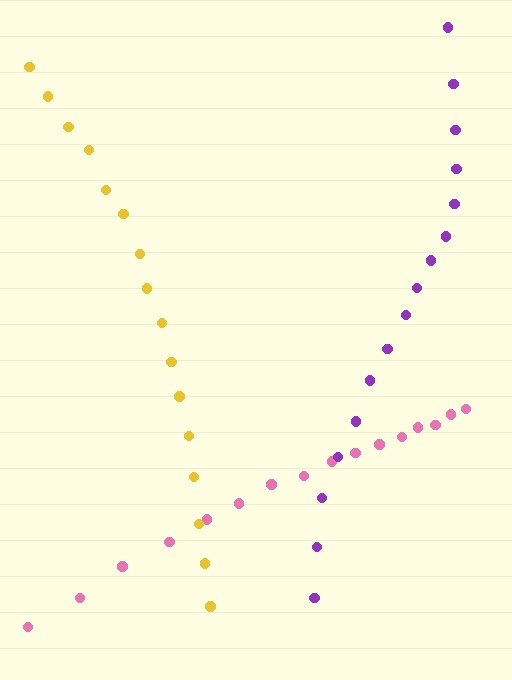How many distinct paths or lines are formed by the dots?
There are 3 distinct paths.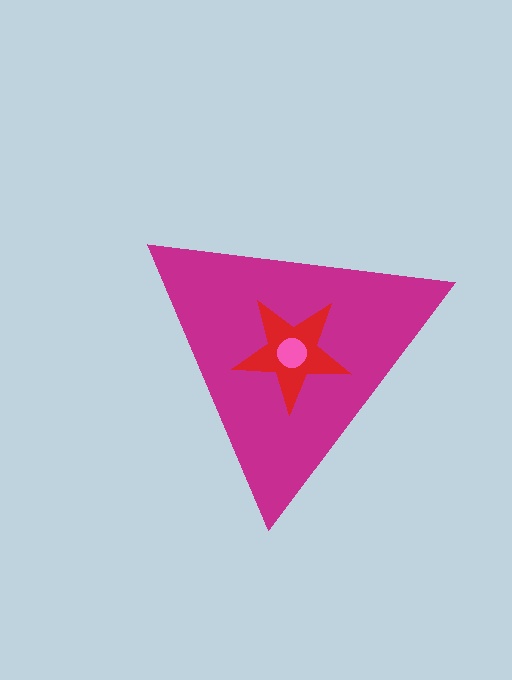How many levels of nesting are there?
3.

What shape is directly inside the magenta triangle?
The red star.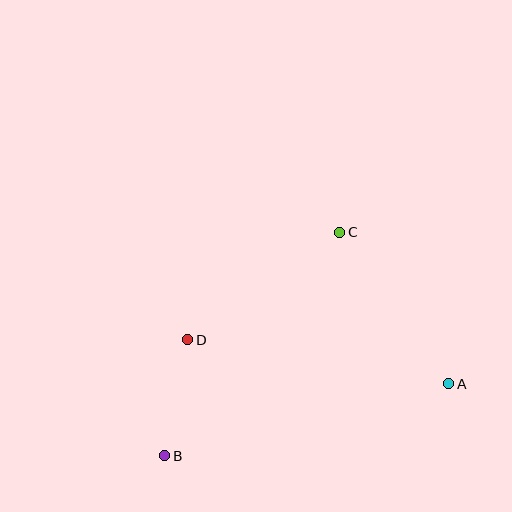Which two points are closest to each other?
Points B and D are closest to each other.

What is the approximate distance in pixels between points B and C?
The distance between B and C is approximately 284 pixels.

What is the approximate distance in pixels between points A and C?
The distance between A and C is approximately 187 pixels.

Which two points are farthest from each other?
Points A and B are farthest from each other.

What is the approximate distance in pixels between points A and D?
The distance between A and D is approximately 264 pixels.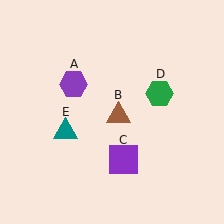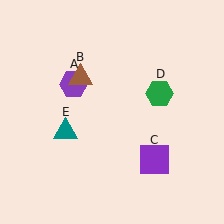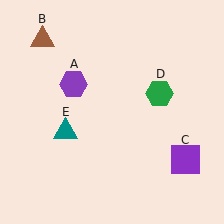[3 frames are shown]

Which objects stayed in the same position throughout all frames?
Purple hexagon (object A) and green hexagon (object D) and teal triangle (object E) remained stationary.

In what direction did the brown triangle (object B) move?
The brown triangle (object B) moved up and to the left.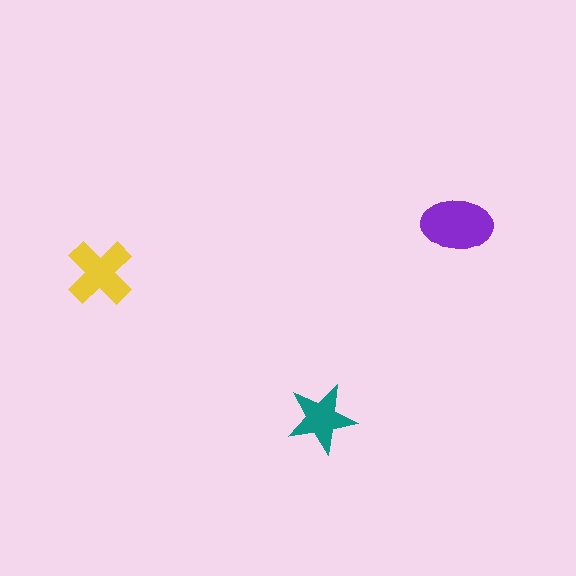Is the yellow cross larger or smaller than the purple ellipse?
Smaller.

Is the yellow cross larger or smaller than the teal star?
Larger.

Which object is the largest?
The purple ellipse.